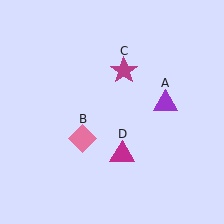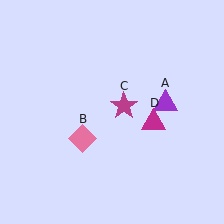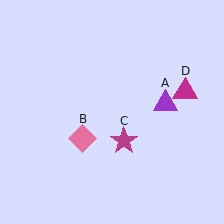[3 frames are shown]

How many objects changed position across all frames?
2 objects changed position: magenta star (object C), magenta triangle (object D).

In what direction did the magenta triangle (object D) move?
The magenta triangle (object D) moved up and to the right.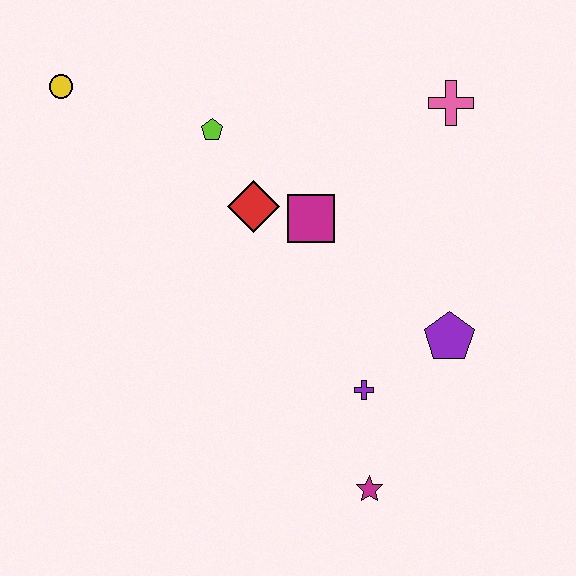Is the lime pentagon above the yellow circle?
No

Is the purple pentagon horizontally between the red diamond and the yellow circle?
No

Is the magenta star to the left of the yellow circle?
No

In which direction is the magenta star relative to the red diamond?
The magenta star is below the red diamond.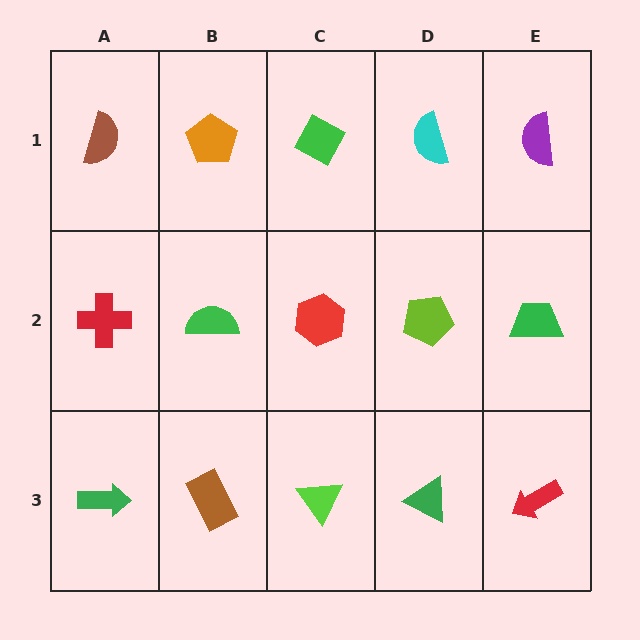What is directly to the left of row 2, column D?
A red hexagon.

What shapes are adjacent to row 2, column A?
A brown semicircle (row 1, column A), a green arrow (row 3, column A), a green semicircle (row 2, column B).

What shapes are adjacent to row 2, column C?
A green diamond (row 1, column C), a lime triangle (row 3, column C), a green semicircle (row 2, column B), a lime pentagon (row 2, column D).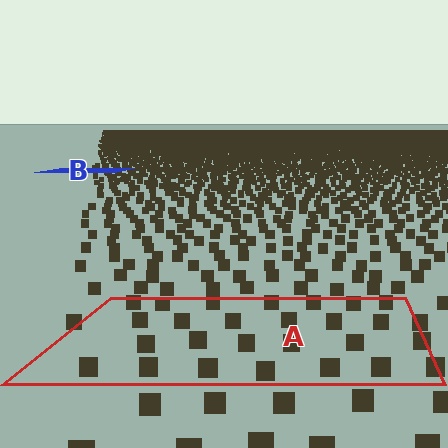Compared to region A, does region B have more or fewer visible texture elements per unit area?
Region B has more texture elements per unit area — they are packed more densely because it is farther away.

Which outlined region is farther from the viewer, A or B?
Region B is farther from the viewer — the texture elements inside it appear smaller and more densely packed.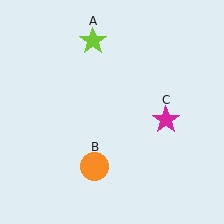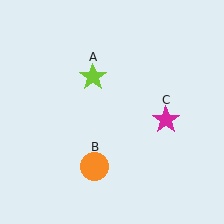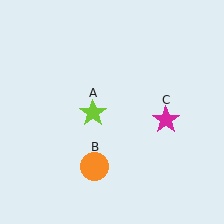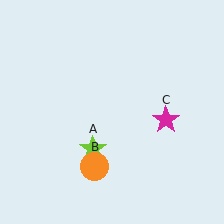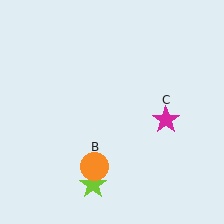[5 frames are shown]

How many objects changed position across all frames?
1 object changed position: lime star (object A).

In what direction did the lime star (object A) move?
The lime star (object A) moved down.